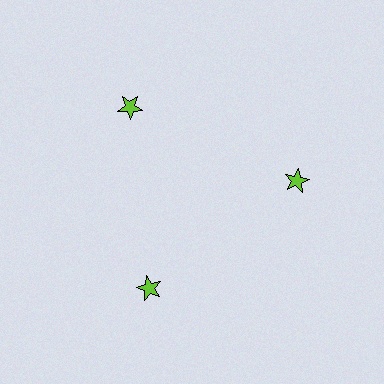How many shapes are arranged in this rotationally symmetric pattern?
There are 3 shapes, arranged in 3 groups of 1.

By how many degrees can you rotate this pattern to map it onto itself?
The pattern maps onto itself every 120 degrees of rotation.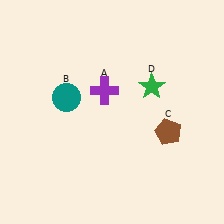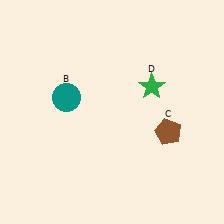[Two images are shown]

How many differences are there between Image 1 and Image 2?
There is 1 difference between the two images.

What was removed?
The purple cross (A) was removed in Image 2.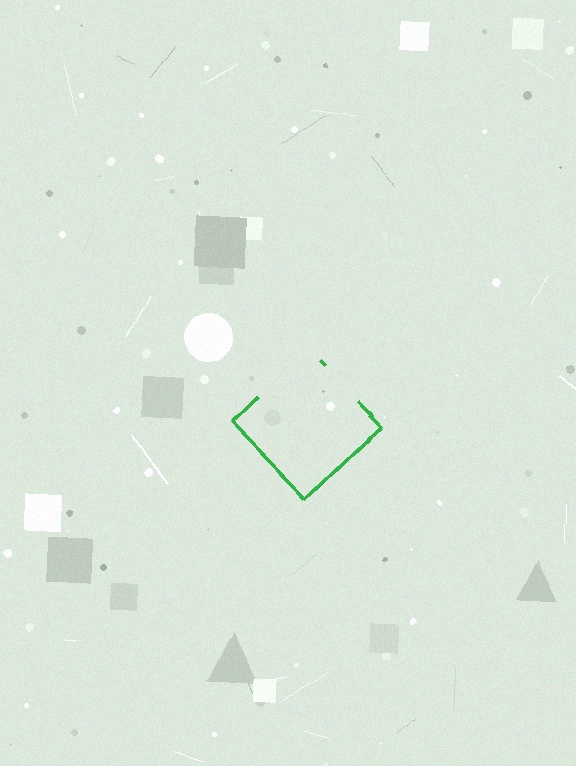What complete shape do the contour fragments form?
The contour fragments form a diamond.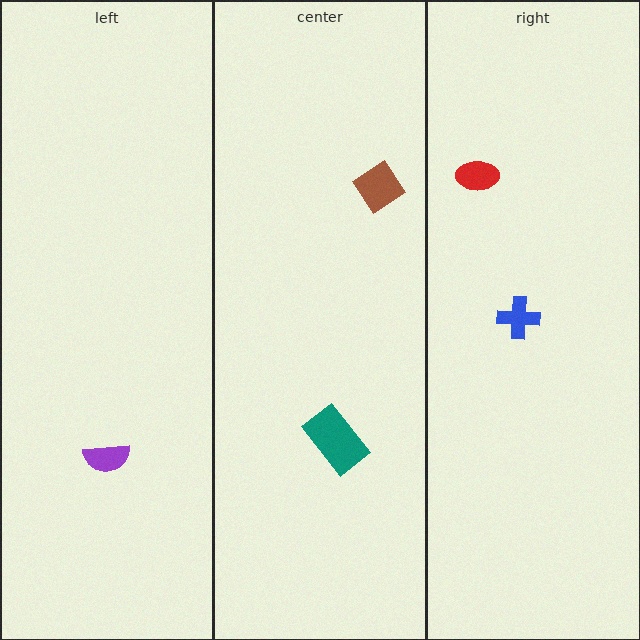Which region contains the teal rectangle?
The center region.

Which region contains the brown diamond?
The center region.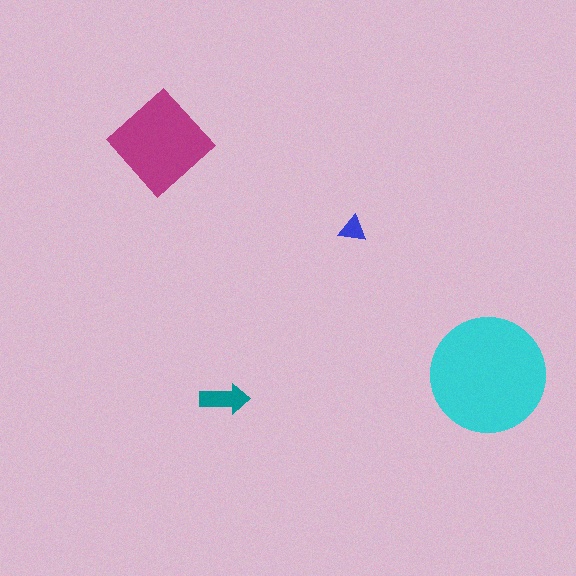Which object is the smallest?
The blue triangle.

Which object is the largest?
The cyan circle.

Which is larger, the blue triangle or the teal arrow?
The teal arrow.